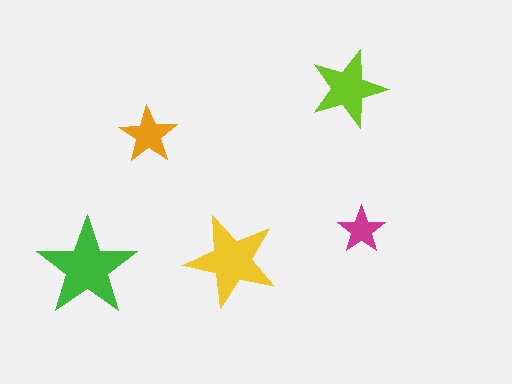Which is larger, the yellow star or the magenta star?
The yellow one.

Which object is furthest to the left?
The green star is leftmost.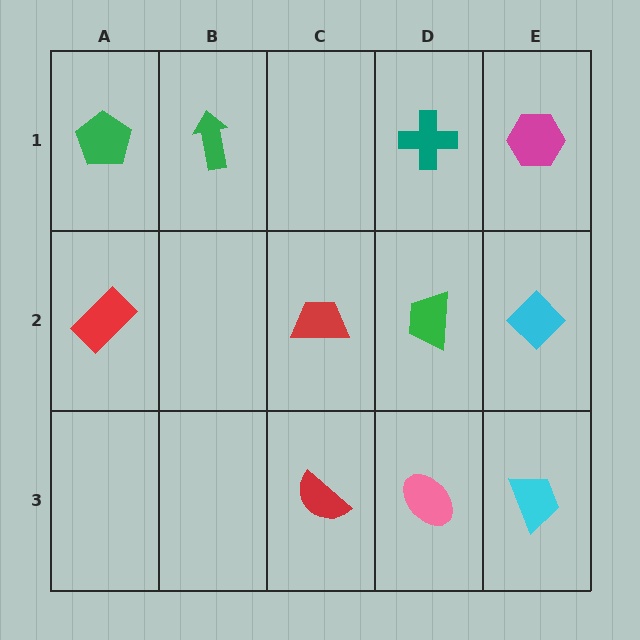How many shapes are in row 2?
4 shapes.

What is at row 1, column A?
A green pentagon.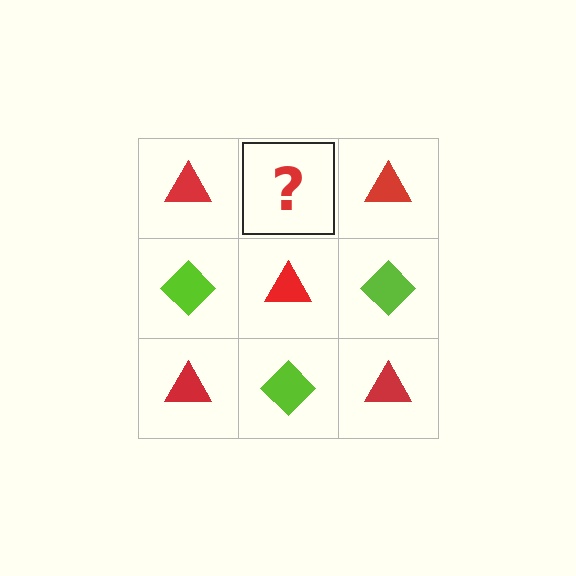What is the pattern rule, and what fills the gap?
The rule is that it alternates red triangle and lime diamond in a checkerboard pattern. The gap should be filled with a lime diamond.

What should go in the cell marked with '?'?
The missing cell should contain a lime diamond.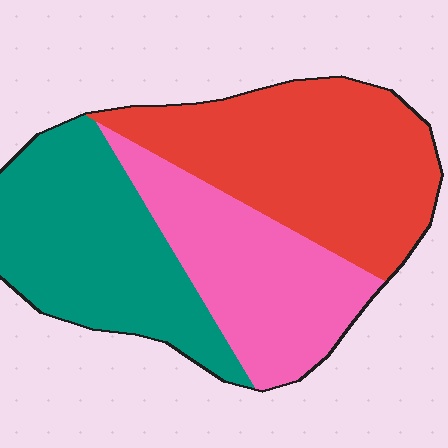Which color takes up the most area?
Red, at roughly 40%.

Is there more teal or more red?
Red.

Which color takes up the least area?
Pink, at roughly 30%.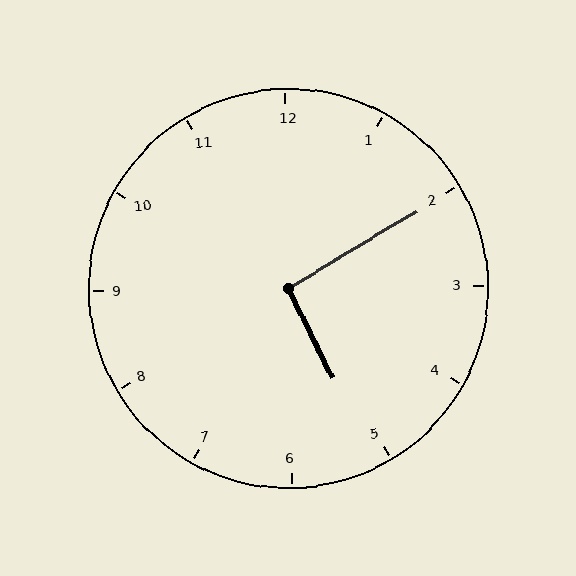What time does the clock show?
5:10.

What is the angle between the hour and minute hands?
Approximately 95 degrees.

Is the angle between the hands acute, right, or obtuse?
It is right.